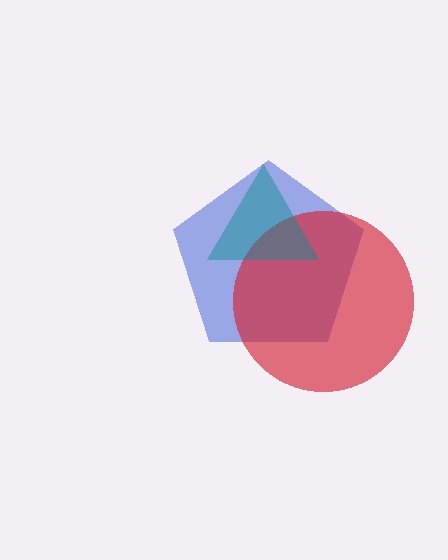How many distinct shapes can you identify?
There are 3 distinct shapes: a blue pentagon, a red circle, a teal triangle.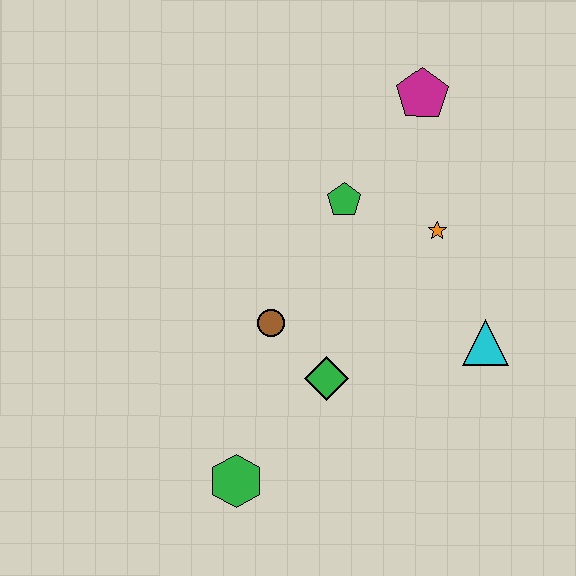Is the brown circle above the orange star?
No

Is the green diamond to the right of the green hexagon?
Yes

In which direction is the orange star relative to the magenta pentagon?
The orange star is below the magenta pentagon.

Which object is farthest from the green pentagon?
The green hexagon is farthest from the green pentagon.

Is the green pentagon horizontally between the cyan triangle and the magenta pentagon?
No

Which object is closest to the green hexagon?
The green diamond is closest to the green hexagon.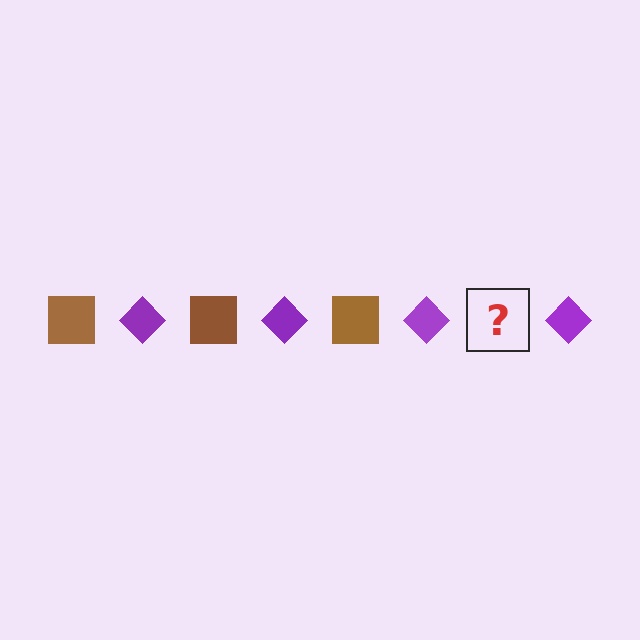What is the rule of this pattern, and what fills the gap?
The rule is that the pattern alternates between brown square and purple diamond. The gap should be filled with a brown square.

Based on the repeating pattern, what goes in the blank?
The blank should be a brown square.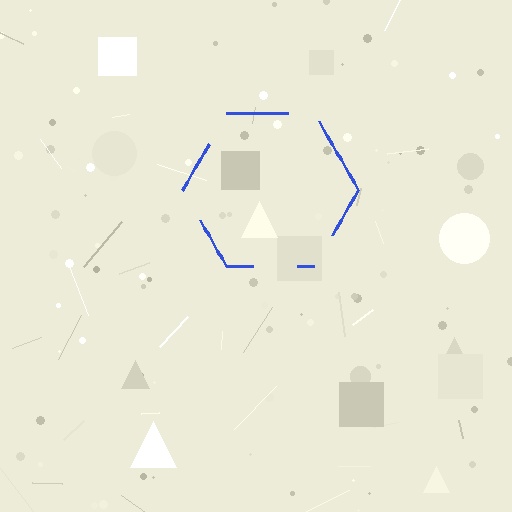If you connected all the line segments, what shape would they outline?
They would outline a hexagon.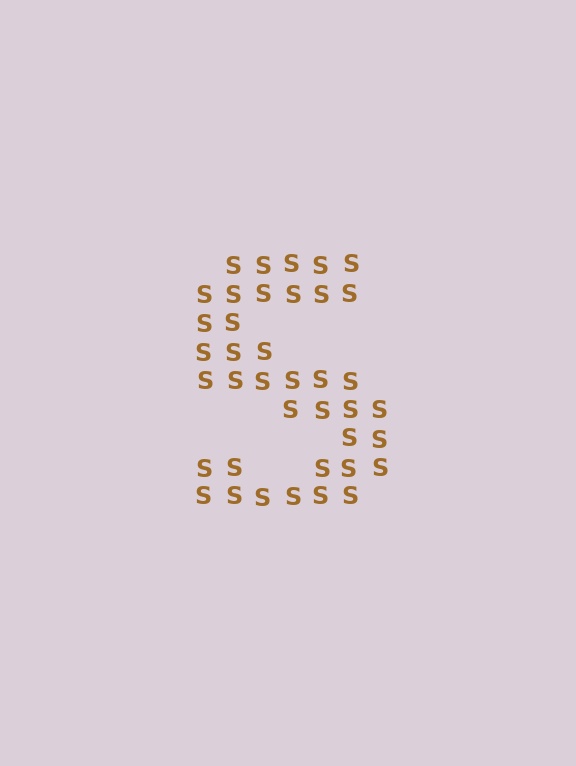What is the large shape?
The large shape is the letter S.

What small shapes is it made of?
It is made of small letter S's.